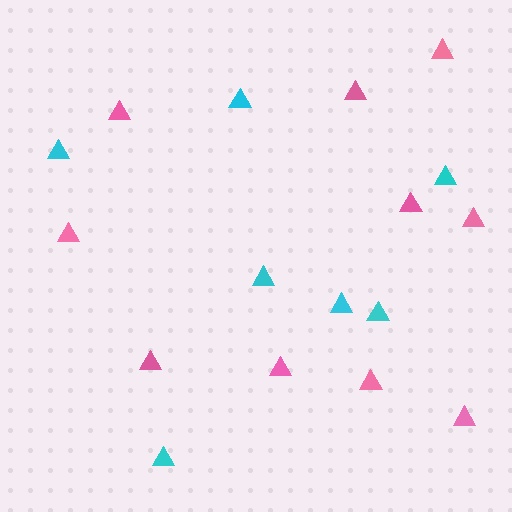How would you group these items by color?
There are 2 groups: one group of pink triangles (10) and one group of cyan triangles (7).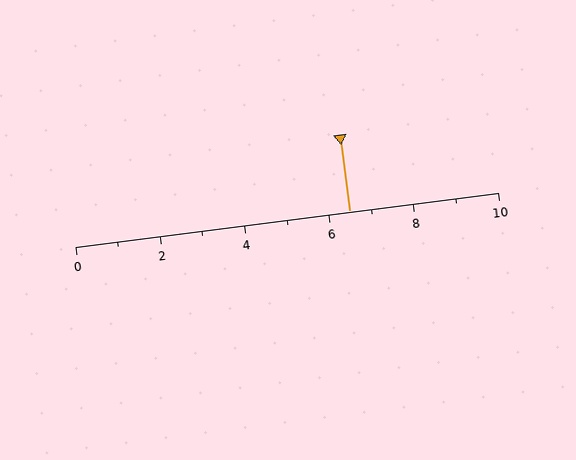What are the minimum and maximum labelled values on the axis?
The axis runs from 0 to 10.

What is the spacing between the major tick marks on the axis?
The major ticks are spaced 2 apart.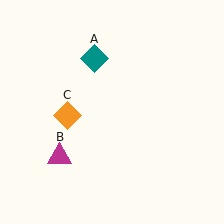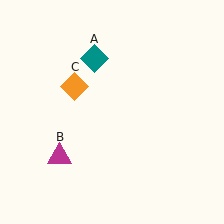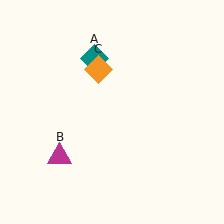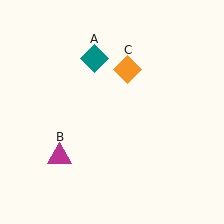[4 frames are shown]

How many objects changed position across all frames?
1 object changed position: orange diamond (object C).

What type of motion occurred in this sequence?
The orange diamond (object C) rotated clockwise around the center of the scene.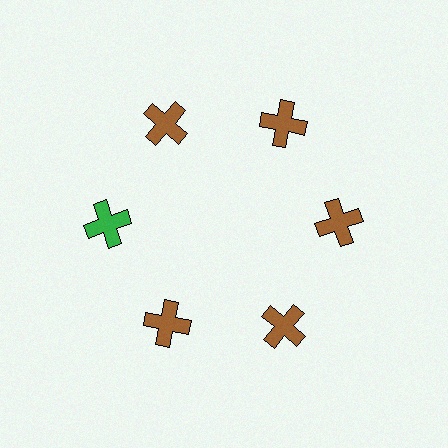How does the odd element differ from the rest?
It has a different color: green instead of brown.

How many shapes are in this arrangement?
There are 6 shapes arranged in a ring pattern.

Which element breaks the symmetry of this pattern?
The green cross at roughly the 9 o'clock position breaks the symmetry. All other shapes are brown crosses.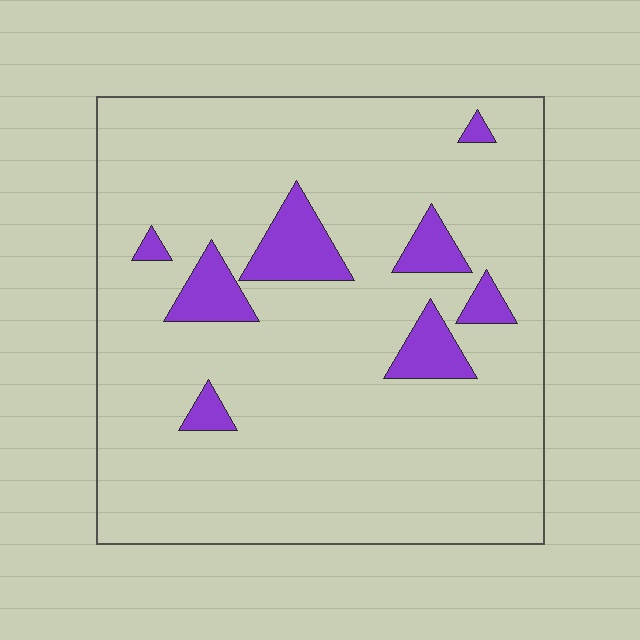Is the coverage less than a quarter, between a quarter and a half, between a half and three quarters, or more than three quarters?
Less than a quarter.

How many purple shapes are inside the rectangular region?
8.